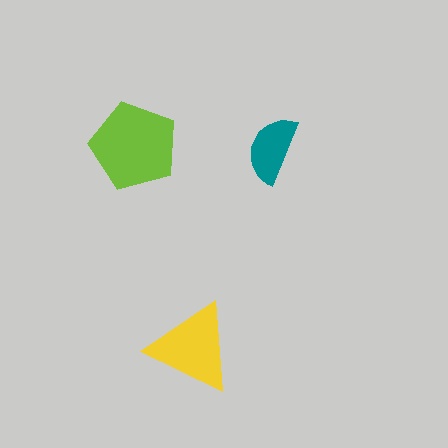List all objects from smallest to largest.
The teal semicircle, the yellow triangle, the lime pentagon.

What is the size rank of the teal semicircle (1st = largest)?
3rd.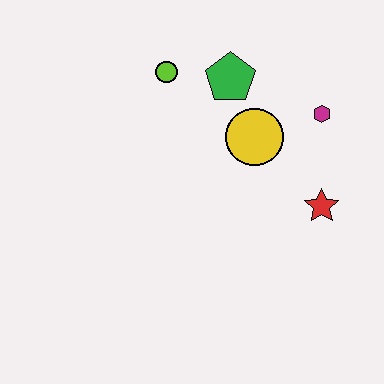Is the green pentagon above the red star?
Yes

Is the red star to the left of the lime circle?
No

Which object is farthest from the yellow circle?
The lime circle is farthest from the yellow circle.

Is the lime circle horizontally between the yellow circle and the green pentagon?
No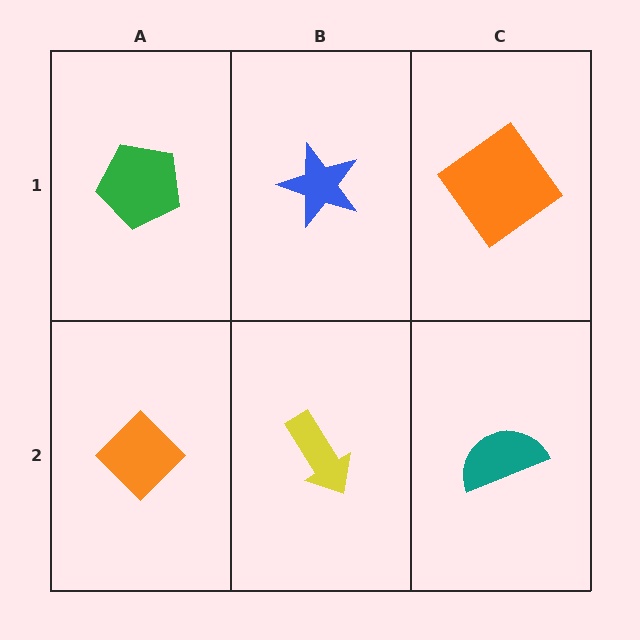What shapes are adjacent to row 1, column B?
A yellow arrow (row 2, column B), a green pentagon (row 1, column A), an orange diamond (row 1, column C).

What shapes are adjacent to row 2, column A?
A green pentagon (row 1, column A), a yellow arrow (row 2, column B).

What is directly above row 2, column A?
A green pentagon.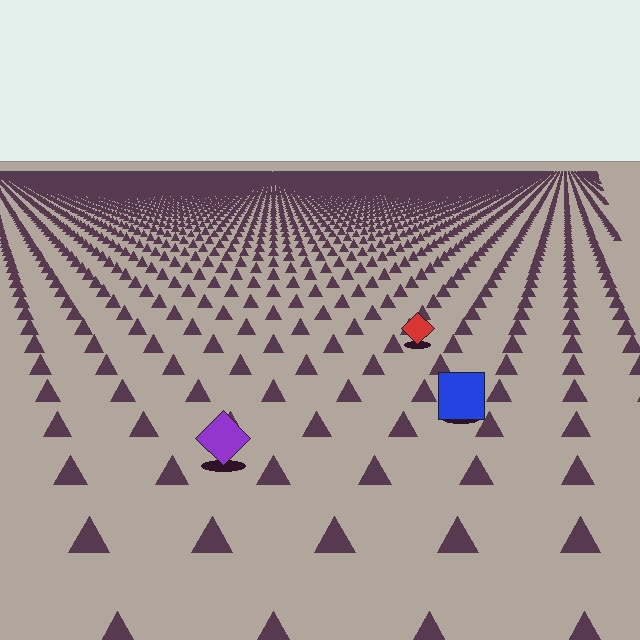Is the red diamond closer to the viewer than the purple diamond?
No. The purple diamond is closer — you can tell from the texture gradient: the ground texture is coarser near it.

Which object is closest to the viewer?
The purple diamond is closest. The texture marks near it are larger and more spread out.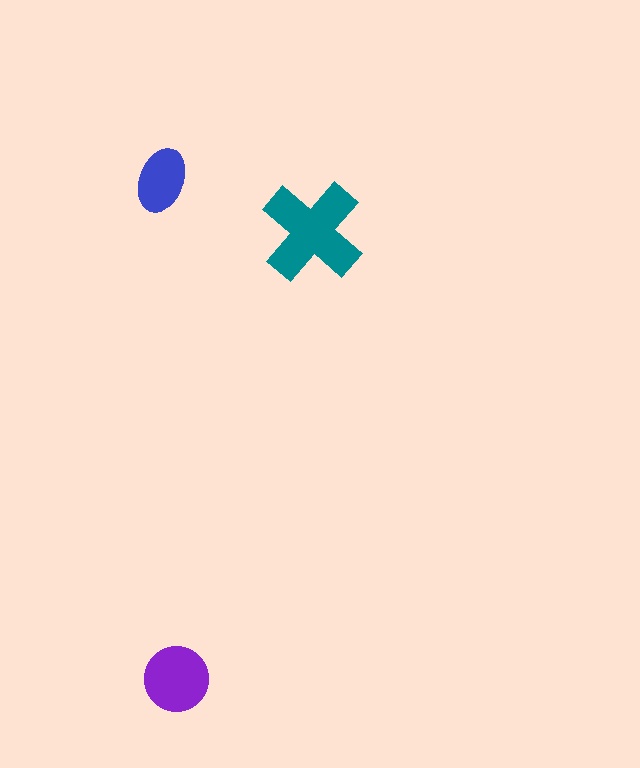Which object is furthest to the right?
The teal cross is rightmost.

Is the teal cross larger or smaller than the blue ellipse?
Larger.